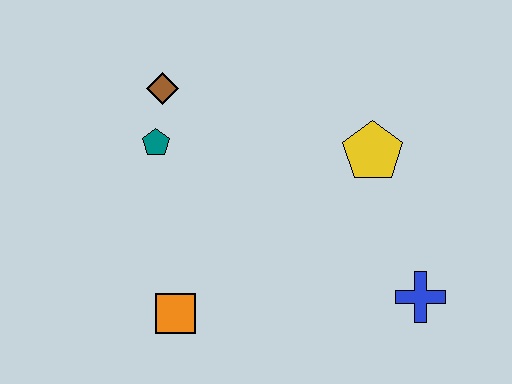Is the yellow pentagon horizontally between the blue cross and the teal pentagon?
Yes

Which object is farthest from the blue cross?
The brown diamond is farthest from the blue cross.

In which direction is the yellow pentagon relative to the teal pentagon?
The yellow pentagon is to the right of the teal pentagon.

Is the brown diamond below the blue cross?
No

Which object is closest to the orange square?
The teal pentagon is closest to the orange square.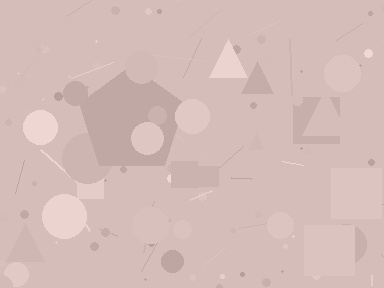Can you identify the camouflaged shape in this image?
The camouflaged shape is a pentagon.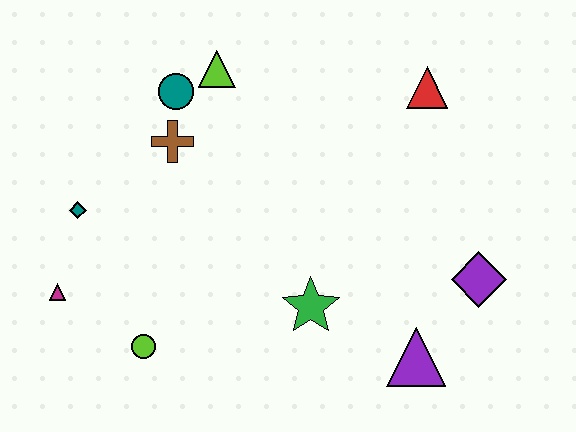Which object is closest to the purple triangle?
The purple diamond is closest to the purple triangle.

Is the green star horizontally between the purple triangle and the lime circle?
Yes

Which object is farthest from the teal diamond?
The purple diamond is farthest from the teal diamond.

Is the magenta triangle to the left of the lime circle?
Yes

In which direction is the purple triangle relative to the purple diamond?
The purple triangle is below the purple diamond.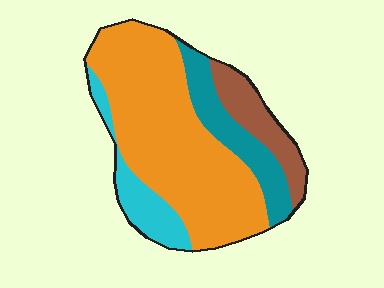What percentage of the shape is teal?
Teal takes up about one sixth (1/6) of the shape.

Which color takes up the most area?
Orange, at roughly 60%.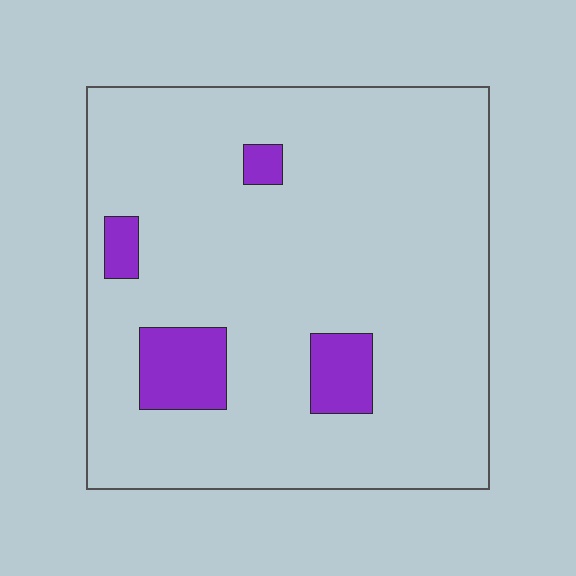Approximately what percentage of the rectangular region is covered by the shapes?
Approximately 10%.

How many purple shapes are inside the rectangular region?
4.